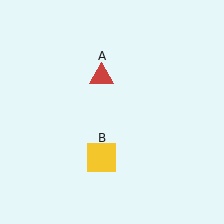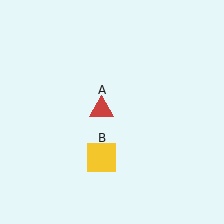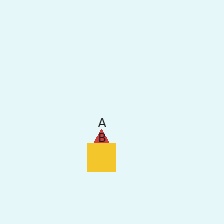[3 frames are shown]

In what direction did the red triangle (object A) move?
The red triangle (object A) moved down.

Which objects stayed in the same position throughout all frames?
Yellow square (object B) remained stationary.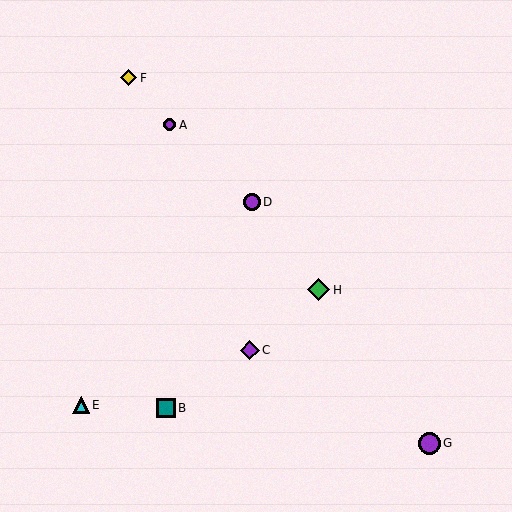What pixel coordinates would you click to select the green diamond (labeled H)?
Click at (319, 290) to select the green diamond H.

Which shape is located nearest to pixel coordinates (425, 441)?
The purple circle (labeled G) at (429, 443) is nearest to that location.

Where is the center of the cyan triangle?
The center of the cyan triangle is at (81, 405).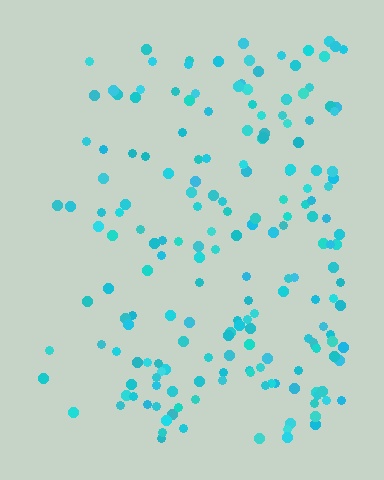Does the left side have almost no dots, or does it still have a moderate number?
Still a moderate number, just noticeably fewer than the right.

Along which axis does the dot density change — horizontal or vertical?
Horizontal.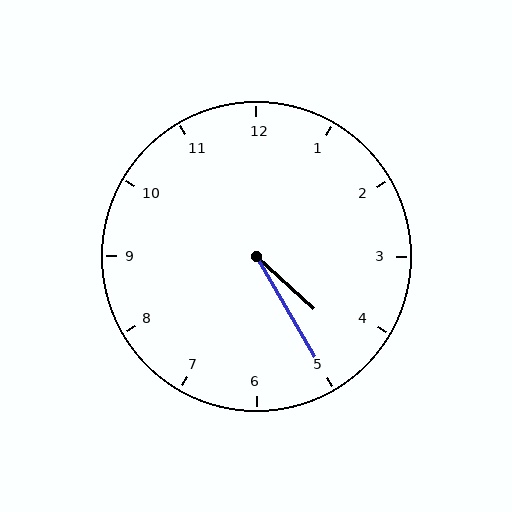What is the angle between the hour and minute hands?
Approximately 18 degrees.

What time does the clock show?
4:25.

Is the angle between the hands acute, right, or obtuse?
It is acute.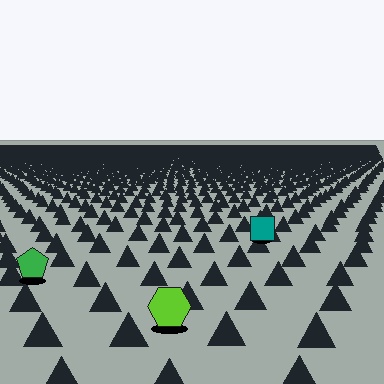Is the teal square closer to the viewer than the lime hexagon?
No. The lime hexagon is closer — you can tell from the texture gradient: the ground texture is coarser near it.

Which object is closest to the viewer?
The lime hexagon is closest. The texture marks near it are larger and more spread out.